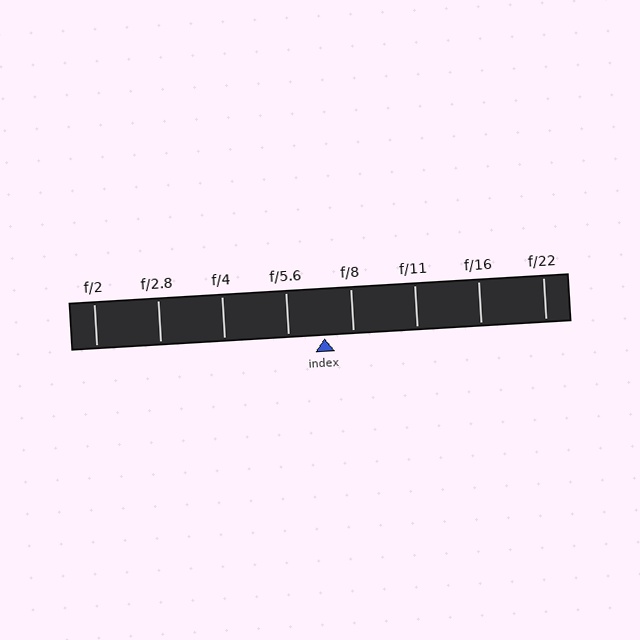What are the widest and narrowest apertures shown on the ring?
The widest aperture shown is f/2 and the narrowest is f/22.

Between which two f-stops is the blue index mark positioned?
The index mark is between f/5.6 and f/8.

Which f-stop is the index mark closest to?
The index mark is closest to f/8.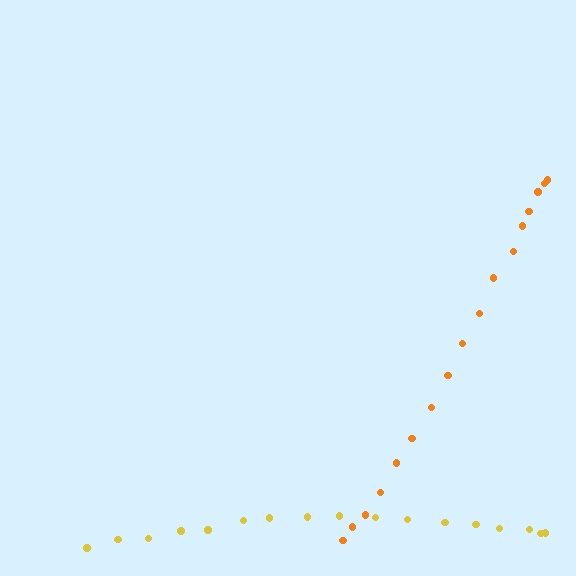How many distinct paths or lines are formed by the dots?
There are 2 distinct paths.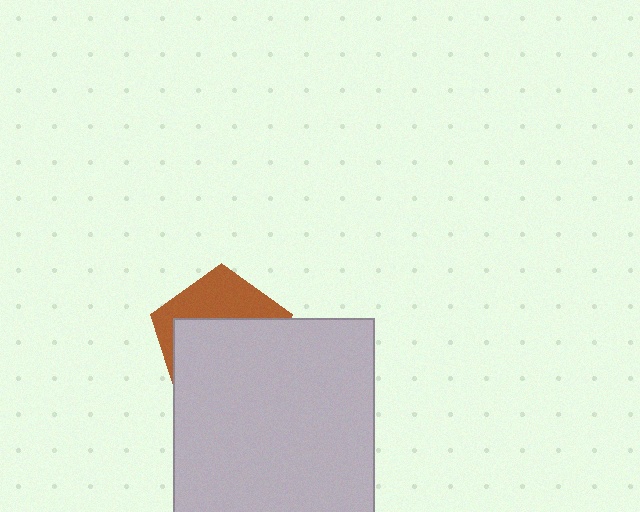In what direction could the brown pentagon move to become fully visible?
The brown pentagon could move up. That would shift it out from behind the light gray square entirely.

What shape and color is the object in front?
The object in front is a light gray square.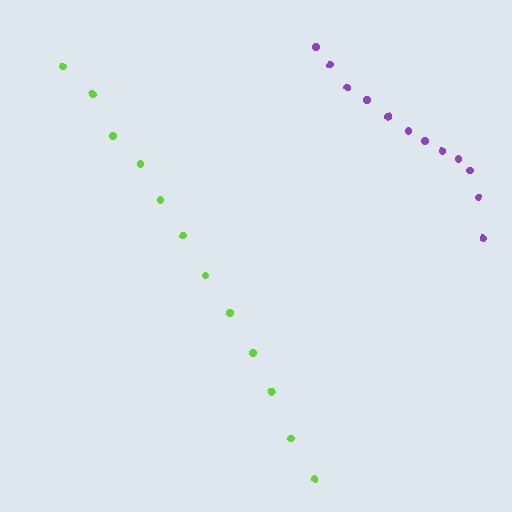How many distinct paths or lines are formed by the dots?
There are 2 distinct paths.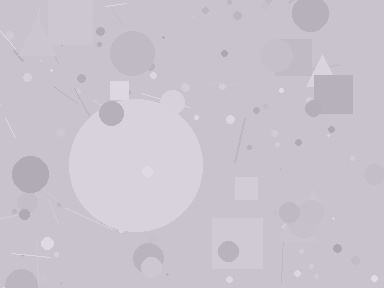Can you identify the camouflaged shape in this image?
The camouflaged shape is a circle.